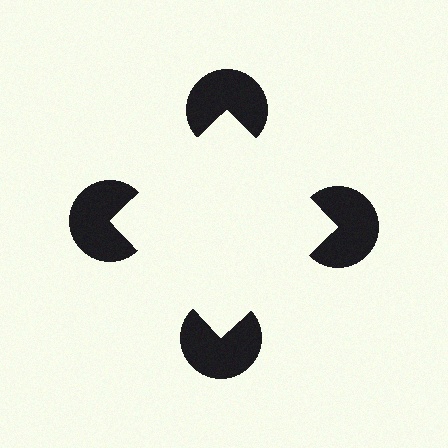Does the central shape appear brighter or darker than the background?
It typically appears slightly brighter than the background, even though no actual brightness change is drawn.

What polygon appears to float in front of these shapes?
An illusory square — its edges are inferred from the aligned wedge cuts in the pac-man discs, not physically drawn.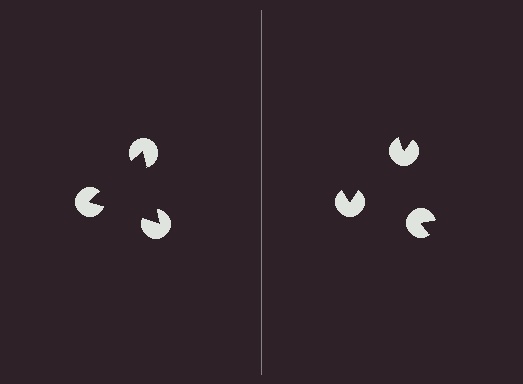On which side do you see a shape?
An illusory triangle appears on the left side. On the right side the wedge cuts are rotated, so no coherent shape forms.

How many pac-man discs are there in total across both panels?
6 — 3 on each side.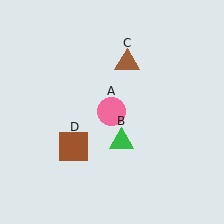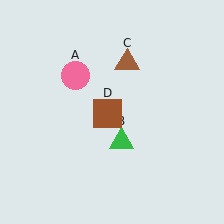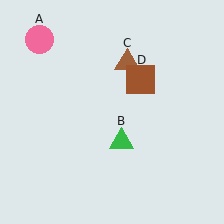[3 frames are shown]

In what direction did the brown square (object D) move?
The brown square (object D) moved up and to the right.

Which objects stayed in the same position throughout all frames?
Green triangle (object B) and brown triangle (object C) remained stationary.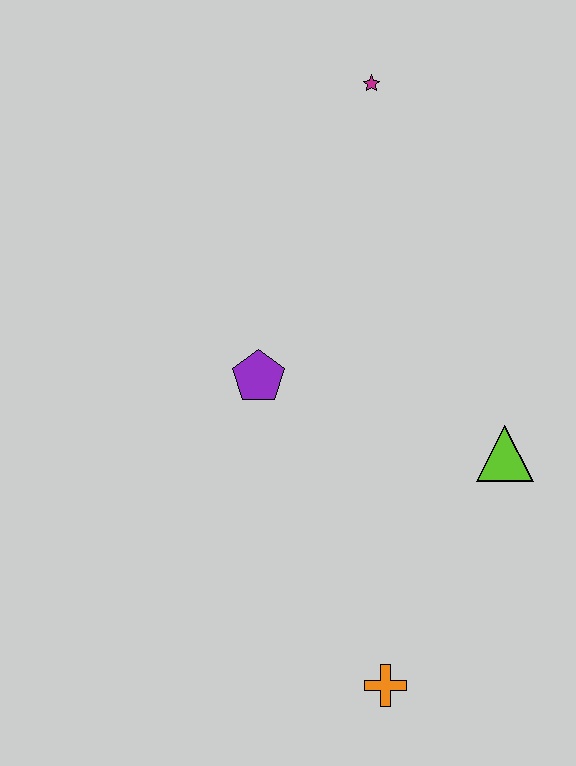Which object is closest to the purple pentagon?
The lime triangle is closest to the purple pentagon.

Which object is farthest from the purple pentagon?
The orange cross is farthest from the purple pentagon.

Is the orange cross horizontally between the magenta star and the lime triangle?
Yes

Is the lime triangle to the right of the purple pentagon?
Yes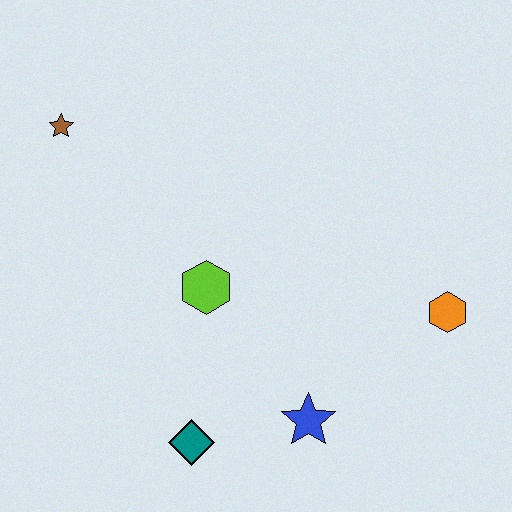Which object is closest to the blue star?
The teal diamond is closest to the blue star.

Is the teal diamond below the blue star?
Yes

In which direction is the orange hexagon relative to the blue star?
The orange hexagon is to the right of the blue star.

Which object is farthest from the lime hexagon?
The orange hexagon is farthest from the lime hexagon.